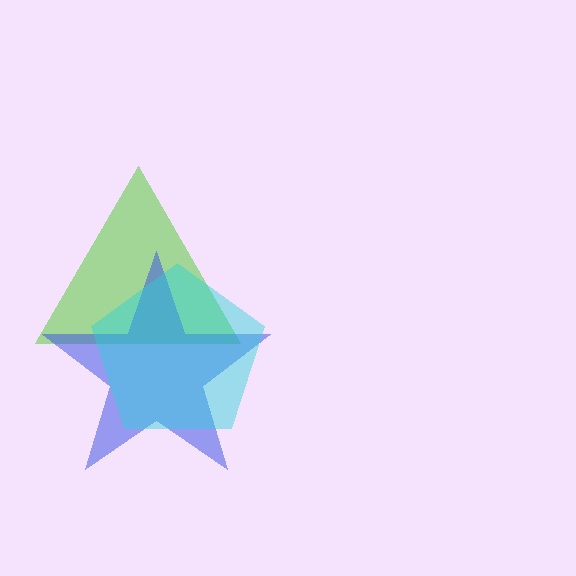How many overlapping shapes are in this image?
There are 3 overlapping shapes in the image.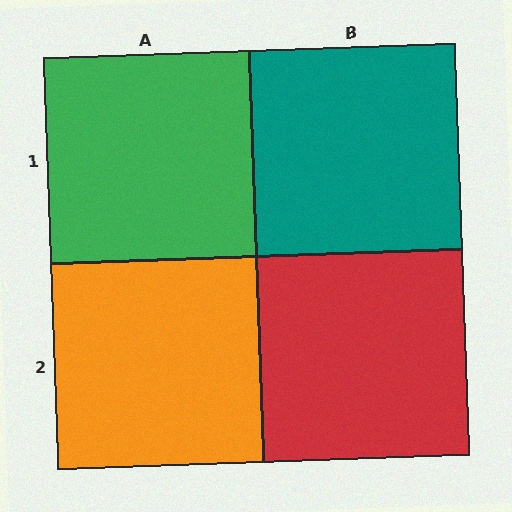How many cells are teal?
1 cell is teal.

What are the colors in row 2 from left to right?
Orange, red.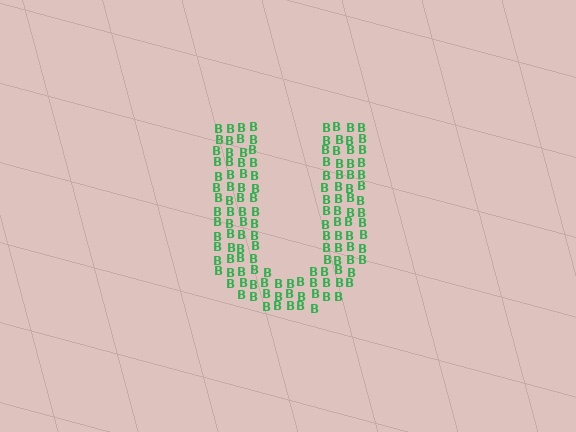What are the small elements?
The small elements are letter B's.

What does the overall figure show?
The overall figure shows the letter U.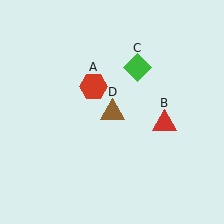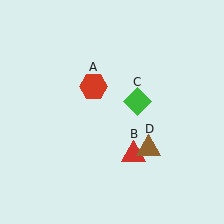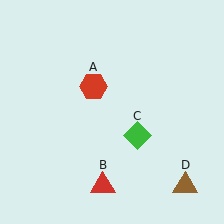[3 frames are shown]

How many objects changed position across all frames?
3 objects changed position: red triangle (object B), green diamond (object C), brown triangle (object D).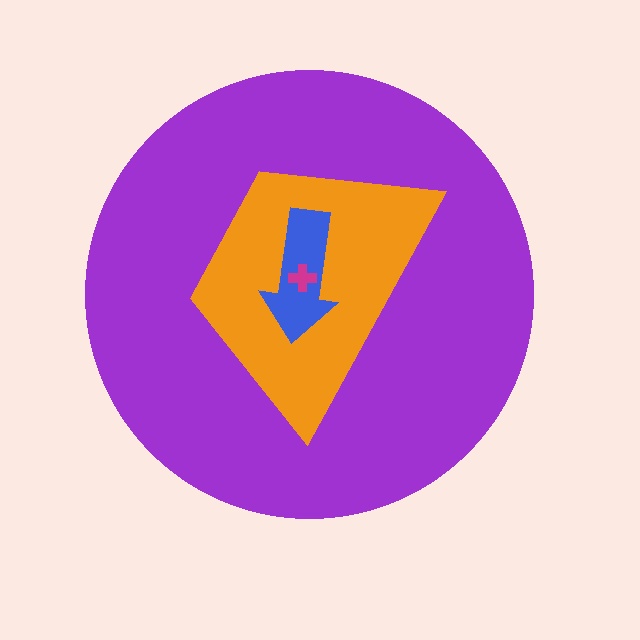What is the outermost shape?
The purple circle.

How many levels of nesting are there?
4.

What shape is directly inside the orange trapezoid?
The blue arrow.